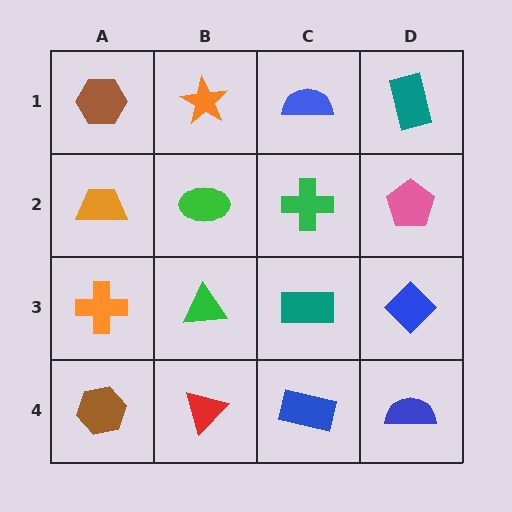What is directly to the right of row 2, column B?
A green cross.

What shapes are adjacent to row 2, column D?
A teal rectangle (row 1, column D), a blue diamond (row 3, column D), a green cross (row 2, column C).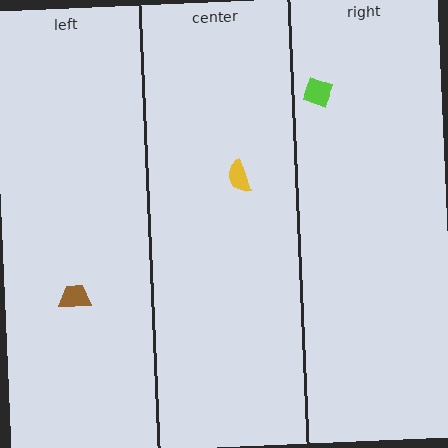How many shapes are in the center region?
1.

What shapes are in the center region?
The yellow semicircle.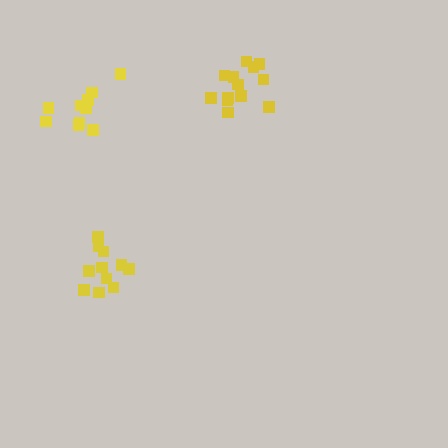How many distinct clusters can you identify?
There are 3 distinct clusters.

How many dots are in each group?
Group 1: 13 dots, Group 2: 11 dots, Group 3: 11 dots (35 total).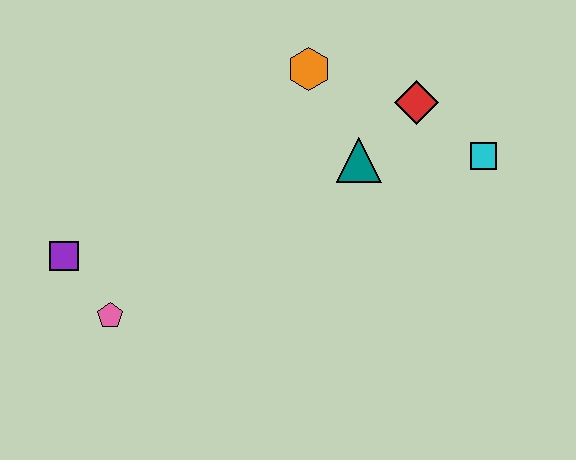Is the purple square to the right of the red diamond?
No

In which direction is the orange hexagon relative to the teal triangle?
The orange hexagon is above the teal triangle.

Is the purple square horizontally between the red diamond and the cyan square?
No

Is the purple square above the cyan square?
No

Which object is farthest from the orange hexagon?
The pink pentagon is farthest from the orange hexagon.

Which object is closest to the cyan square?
The red diamond is closest to the cyan square.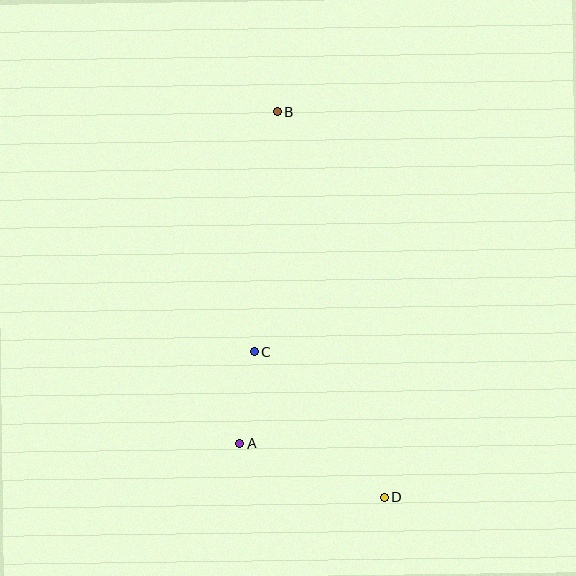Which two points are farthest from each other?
Points B and D are farthest from each other.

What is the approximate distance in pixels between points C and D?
The distance between C and D is approximately 195 pixels.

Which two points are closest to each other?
Points A and C are closest to each other.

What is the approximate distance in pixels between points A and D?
The distance between A and D is approximately 154 pixels.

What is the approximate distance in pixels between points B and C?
The distance between B and C is approximately 241 pixels.